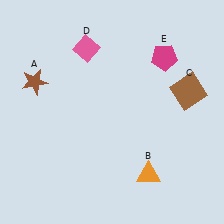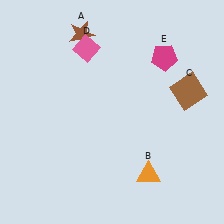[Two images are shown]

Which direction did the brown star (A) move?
The brown star (A) moved up.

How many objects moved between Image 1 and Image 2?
1 object moved between the two images.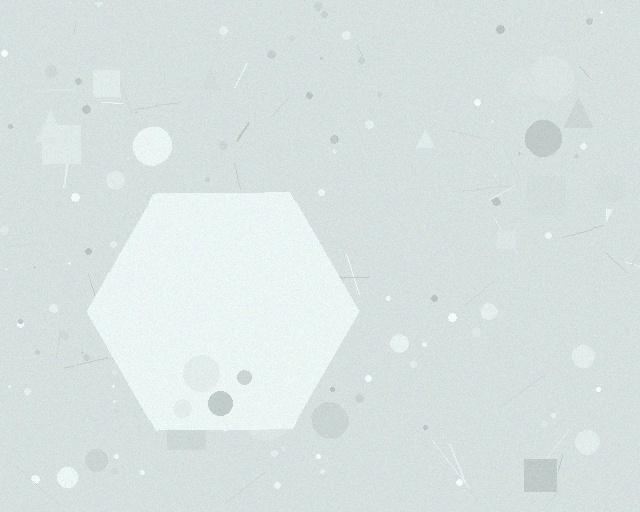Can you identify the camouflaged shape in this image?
The camouflaged shape is a hexagon.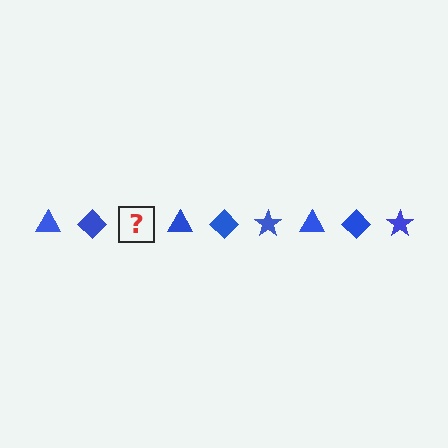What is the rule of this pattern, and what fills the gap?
The rule is that the pattern cycles through triangle, diamond, star shapes in blue. The gap should be filled with a blue star.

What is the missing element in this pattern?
The missing element is a blue star.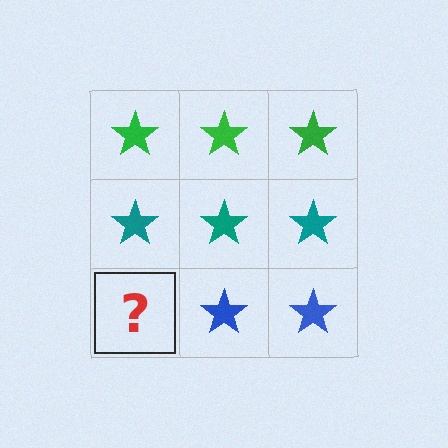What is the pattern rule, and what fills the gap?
The rule is that each row has a consistent color. The gap should be filled with a blue star.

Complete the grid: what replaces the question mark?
The question mark should be replaced with a blue star.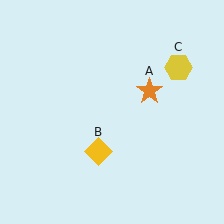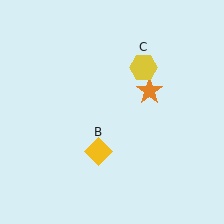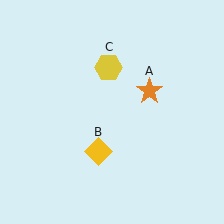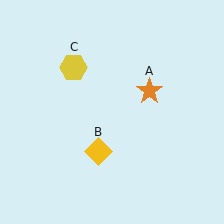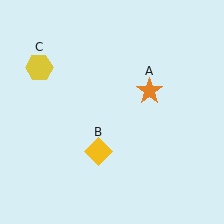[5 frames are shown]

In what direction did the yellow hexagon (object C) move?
The yellow hexagon (object C) moved left.